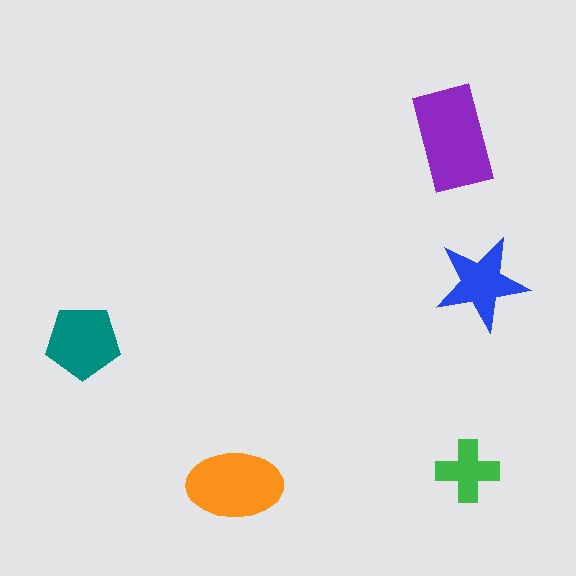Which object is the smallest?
The green cross.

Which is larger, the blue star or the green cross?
The blue star.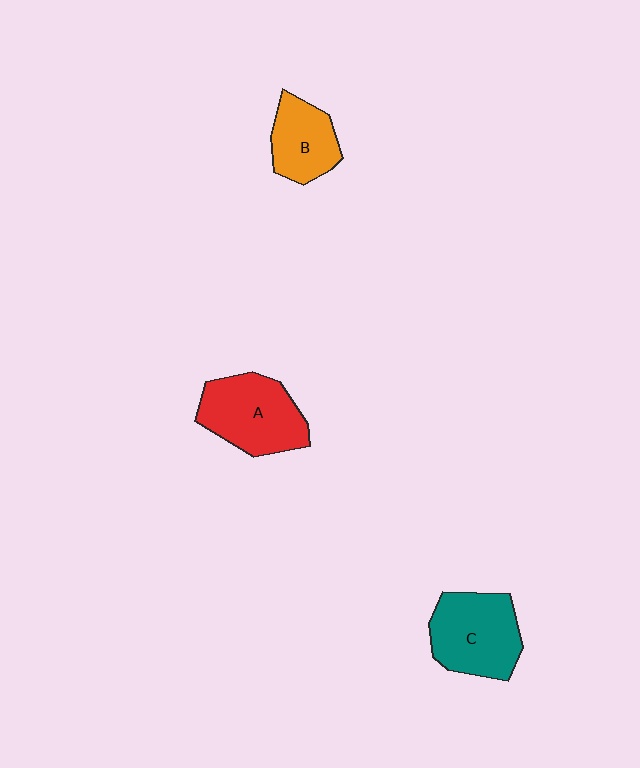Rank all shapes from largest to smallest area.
From largest to smallest: C (teal), A (red), B (orange).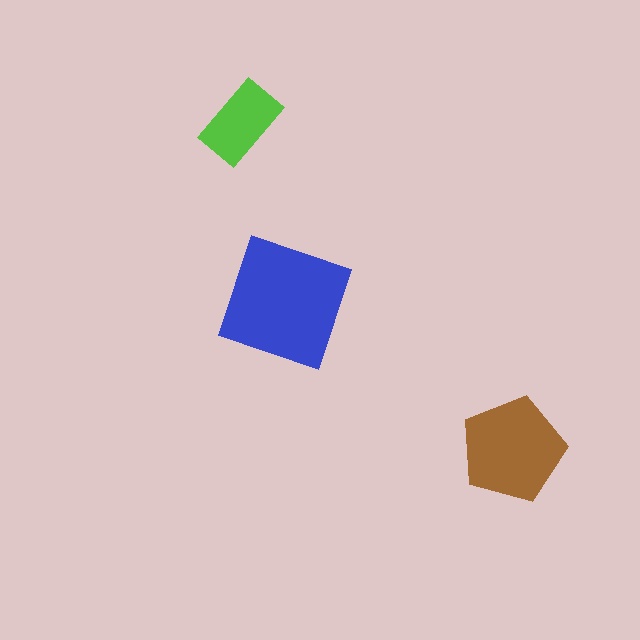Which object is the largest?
The blue square.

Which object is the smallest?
The lime rectangle.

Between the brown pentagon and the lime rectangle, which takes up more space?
The brown pentagon.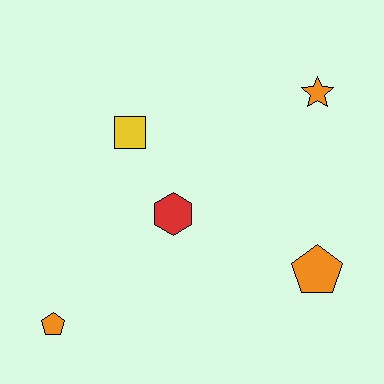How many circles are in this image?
There are no circles.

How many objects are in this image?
There are 5 objects.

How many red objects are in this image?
There is 1 red object.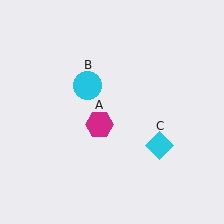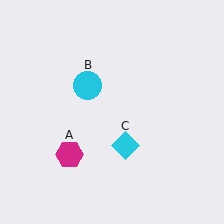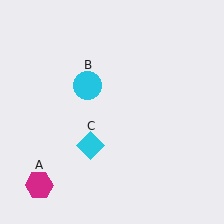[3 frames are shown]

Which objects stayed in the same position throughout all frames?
Cyan circle (object B) remained stationary.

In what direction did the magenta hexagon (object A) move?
The magenta hexagon (object A) moved down and to the left.